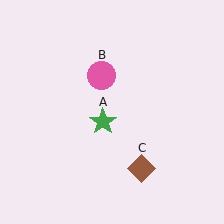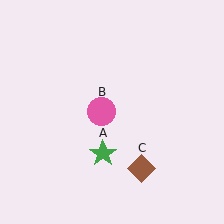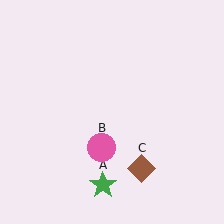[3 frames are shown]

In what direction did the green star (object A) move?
The green star (object A) moved down.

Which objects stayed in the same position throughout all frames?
Brown diamond (object C) remained stationary.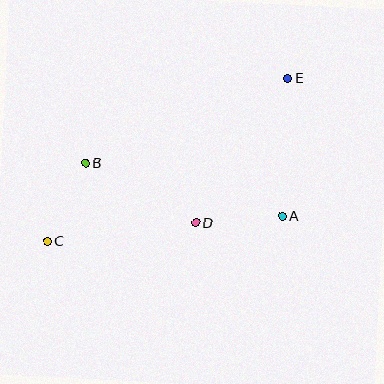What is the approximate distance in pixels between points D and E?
The distance between D and E is approximately 171 pixels.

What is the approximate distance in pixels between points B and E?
The distance between B and E is approximately 219 pixels.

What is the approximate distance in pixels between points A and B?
The distance between A and B is approximately 204 pixels.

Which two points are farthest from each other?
Points C and E are farthest from each other.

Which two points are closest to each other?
Points A and D are closest to each other.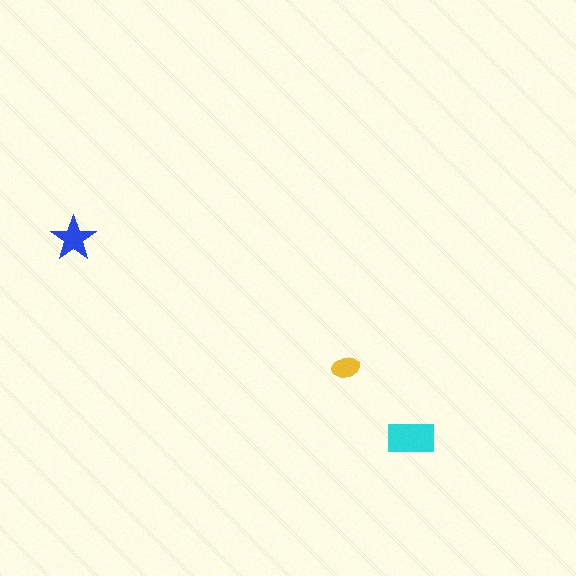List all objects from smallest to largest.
The yellow ellipse, the blue star, the cyan rectangle.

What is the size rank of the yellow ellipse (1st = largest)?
3rd.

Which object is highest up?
The blue star is topmost.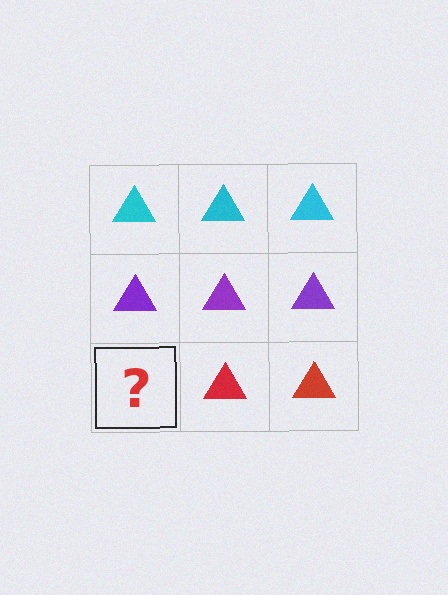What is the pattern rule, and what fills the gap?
The rule is that each row has a consistent color. The gap should be filled with a red triangle.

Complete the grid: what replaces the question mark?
The question mark should be replaced with a red triangle.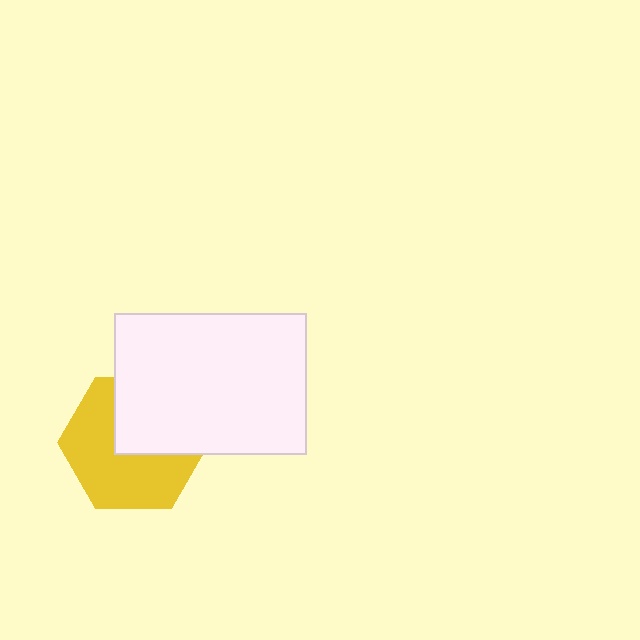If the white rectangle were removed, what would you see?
You would see the complete yellow hexagon.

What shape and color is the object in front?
The object in front is a white rectangle.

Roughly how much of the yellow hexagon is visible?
About half of it is visible (roughly 59%).